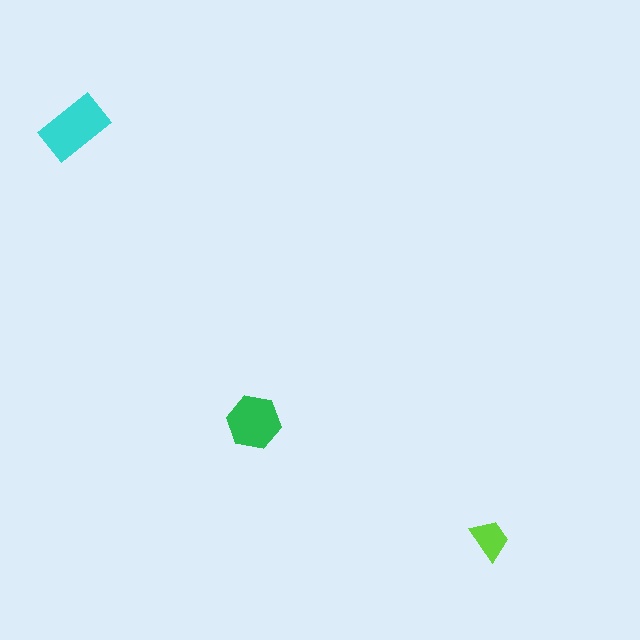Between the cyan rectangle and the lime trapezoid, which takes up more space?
The cyan rectangle.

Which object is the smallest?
The lime trapezoid.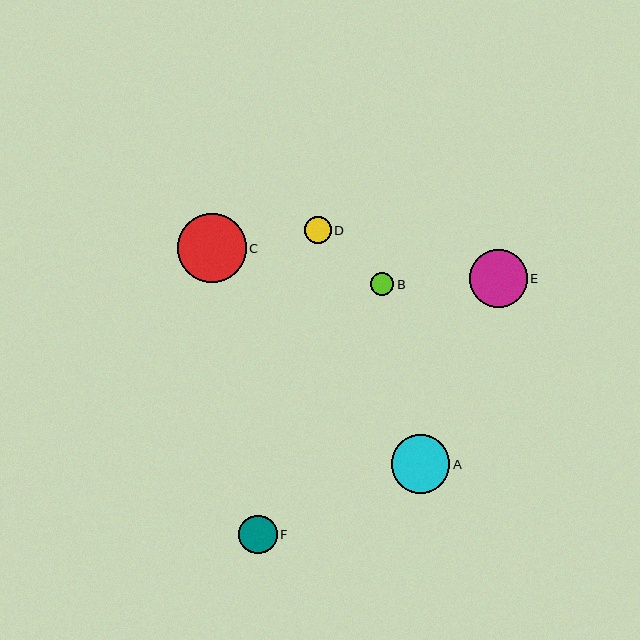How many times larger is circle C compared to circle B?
Circle C is approximately 3.0 times the size of circle B.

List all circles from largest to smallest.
From largest to smallest: C, A, E, F, D, B.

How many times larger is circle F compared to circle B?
Circle F is approximately 1.7 times the size of circle B.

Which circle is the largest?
Circle C is the largest with a size of approximately 69 pixels.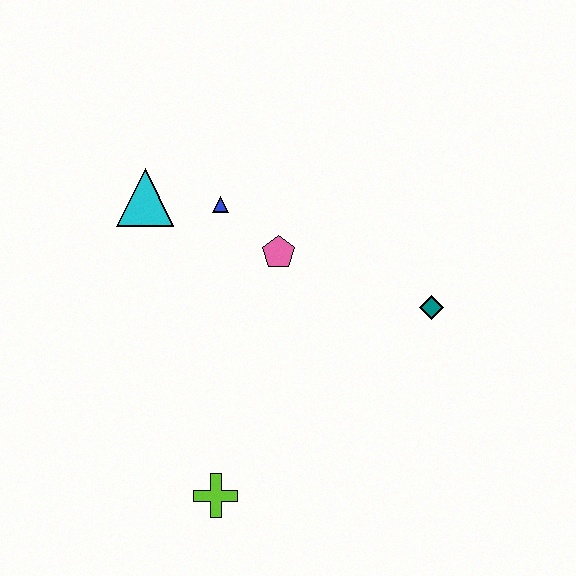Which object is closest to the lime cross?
The pink pentagon is closest to the lime cross.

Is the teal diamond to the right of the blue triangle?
Yes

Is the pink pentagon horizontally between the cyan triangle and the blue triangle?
No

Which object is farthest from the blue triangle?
The lime cross is farthest from the blue triangle.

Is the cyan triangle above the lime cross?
Yes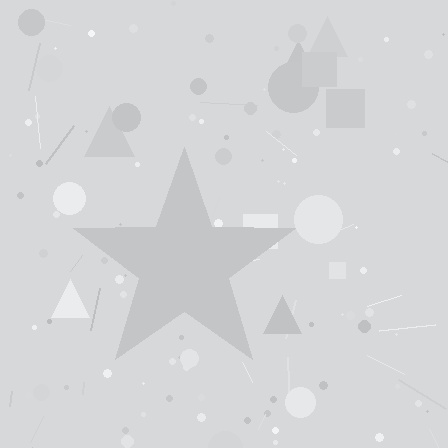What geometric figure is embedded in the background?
A star is embedded in the background.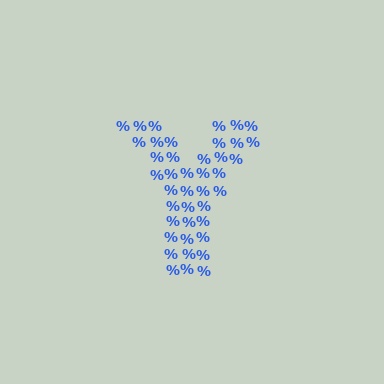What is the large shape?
The large shape is the letter Y.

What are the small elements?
The small elements are percent signs.